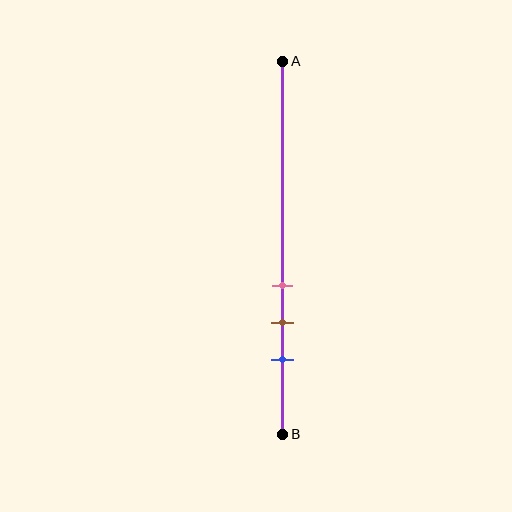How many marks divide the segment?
There are 3 marks dividing the segment.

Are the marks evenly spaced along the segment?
Yes, the marks are approximately evenly spaced.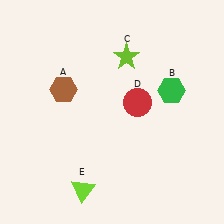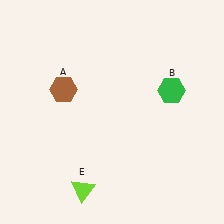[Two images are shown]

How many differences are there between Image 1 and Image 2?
There are 2 differences between the two images.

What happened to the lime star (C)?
The lime star (C) was removed in Image 2. It was in the top-right area of Image 1.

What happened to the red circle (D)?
The red circle (D) was removed in Image 2. It was in the top-right area of Image 1.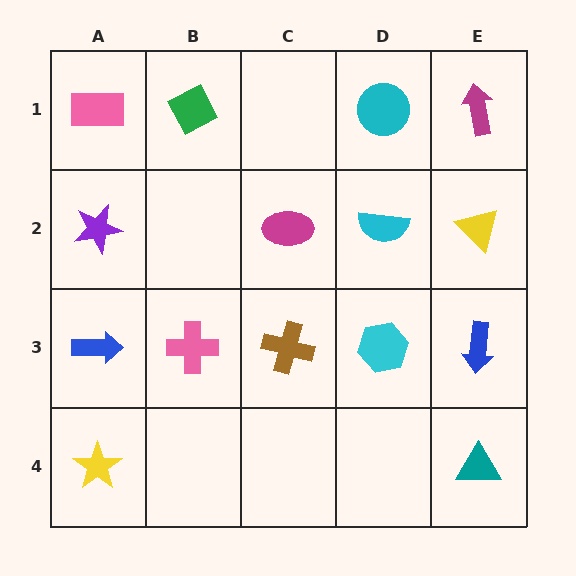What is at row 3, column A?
A blue arrow.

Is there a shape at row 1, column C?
No, that cell is empty.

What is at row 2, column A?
A purple star.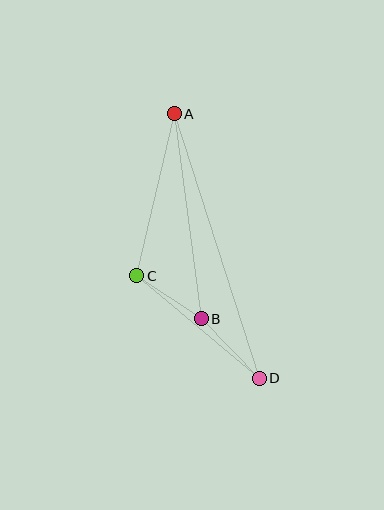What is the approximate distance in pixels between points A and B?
The distance between A and B is approximately 207 pixels.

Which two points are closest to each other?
Points B and C are closest to each other.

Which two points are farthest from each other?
Points A and D are farthest from each other.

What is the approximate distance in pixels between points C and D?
The distance between C and D is approximately 160 pixels.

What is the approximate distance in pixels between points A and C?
The distance between A and C is approximately 166 pixels.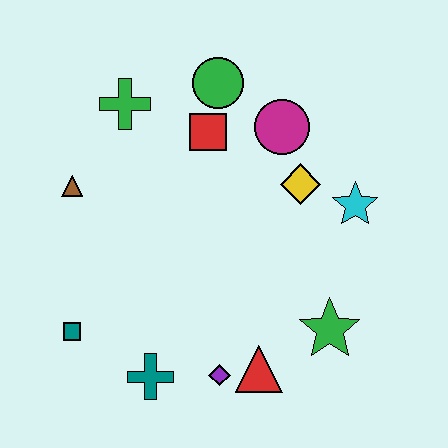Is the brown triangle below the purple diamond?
No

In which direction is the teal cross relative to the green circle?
The teal cross is below the green circle.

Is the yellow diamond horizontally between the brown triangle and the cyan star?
Yes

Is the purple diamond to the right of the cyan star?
No